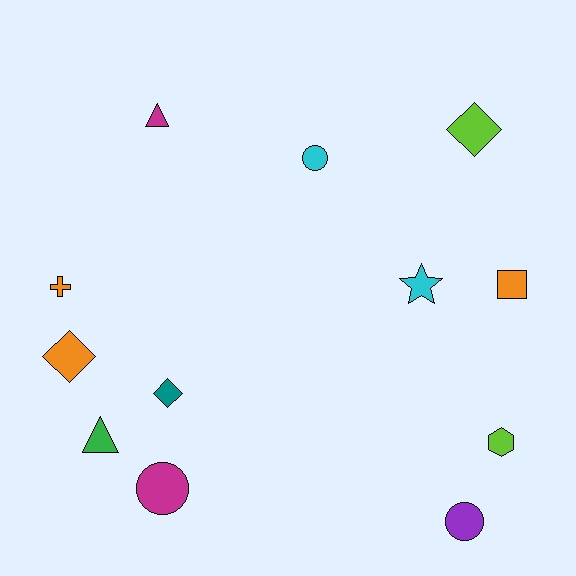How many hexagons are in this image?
There is 1 hexagon.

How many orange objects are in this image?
There are 3 orange objects.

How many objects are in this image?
There are 12 objects.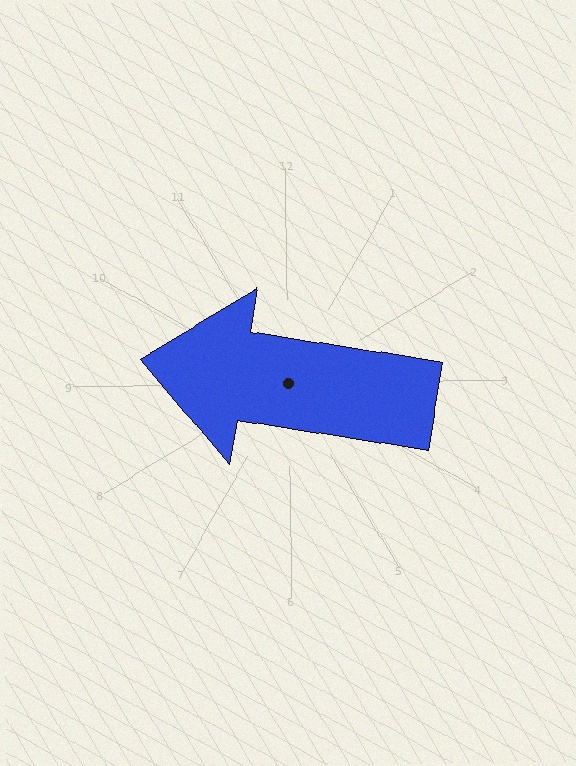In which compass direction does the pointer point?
West.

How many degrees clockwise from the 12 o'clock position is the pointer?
Approximately 280 degrees.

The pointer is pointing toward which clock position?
Roughly 9 o'clock.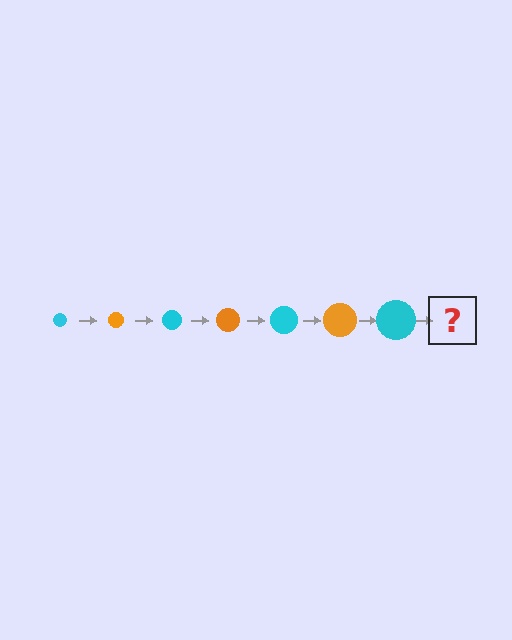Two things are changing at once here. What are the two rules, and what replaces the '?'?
The two rules are that the circle grows larger each step and the color cycles through cyan and orange. The '?' should be an orange circle, larger than the previous one.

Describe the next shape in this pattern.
It should be an orange circle, larger than the previous one.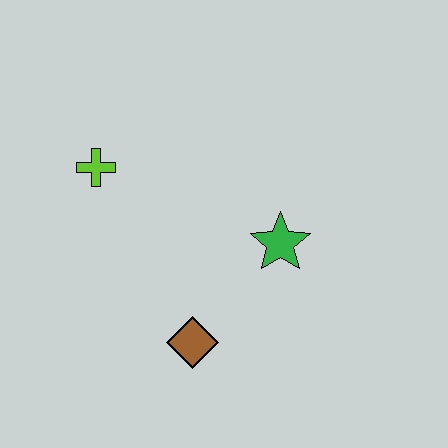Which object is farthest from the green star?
The lime cross is farthest from the green star.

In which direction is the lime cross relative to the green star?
The lime cross is to the left of the green star.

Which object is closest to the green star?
The brown diamond is closest to the green star.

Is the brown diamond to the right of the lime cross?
Yes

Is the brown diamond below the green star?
Yes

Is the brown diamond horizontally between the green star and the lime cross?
Yes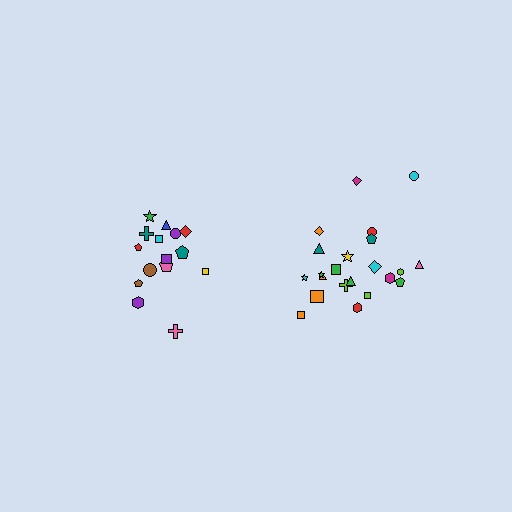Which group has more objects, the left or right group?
The right group.